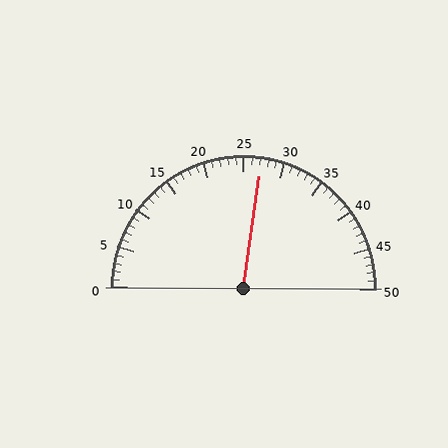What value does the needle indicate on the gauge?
The needle indicates approximately 27.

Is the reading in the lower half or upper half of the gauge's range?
The reading is in the upper half of the range (0 to 50).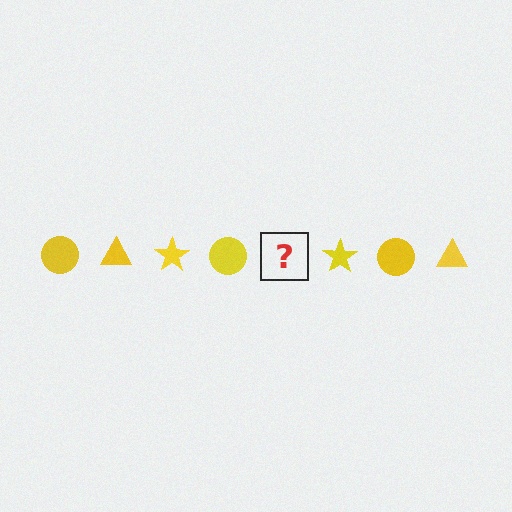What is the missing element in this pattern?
The missing element is a yellow triangle.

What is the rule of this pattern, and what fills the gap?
The rule is that the pattern cycles through circle, triangle, star shapes in yellow. The gap should be filled with a yellow triangle.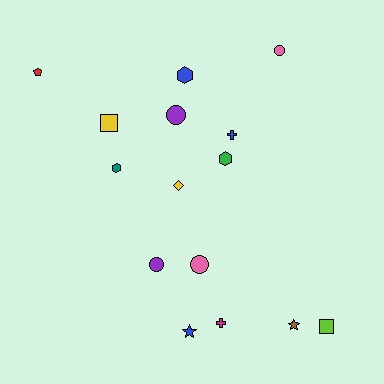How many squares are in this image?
There are 2 squares.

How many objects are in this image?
There are 15 objects.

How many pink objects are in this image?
There are 2 pink objects.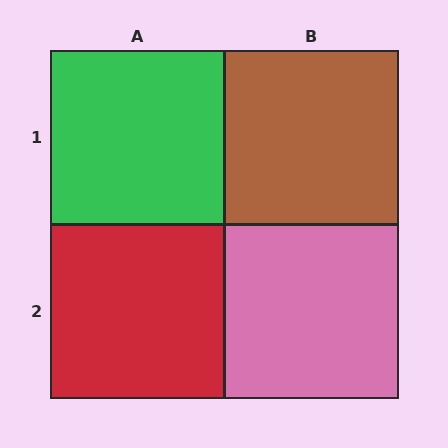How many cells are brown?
1 cell is brown.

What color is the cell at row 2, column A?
Red.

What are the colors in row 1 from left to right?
Green, brown.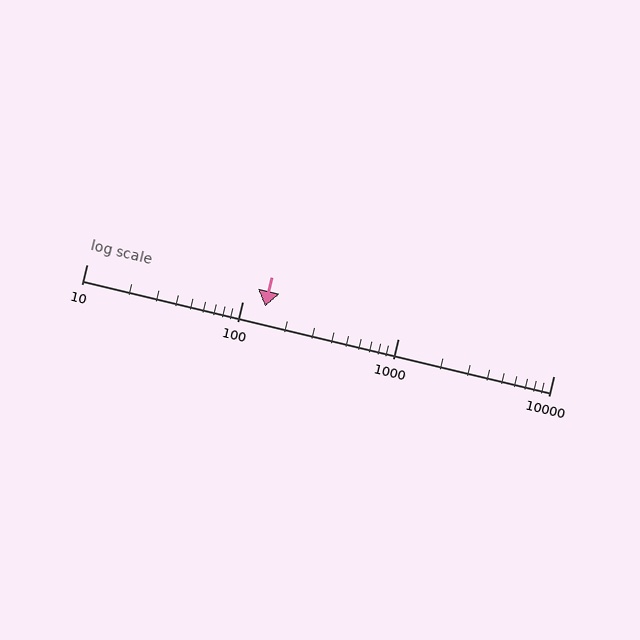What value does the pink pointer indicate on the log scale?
The pointer indicates approximately 140.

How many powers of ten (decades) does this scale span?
The scale spans 3 decades, from 10 to 10000.